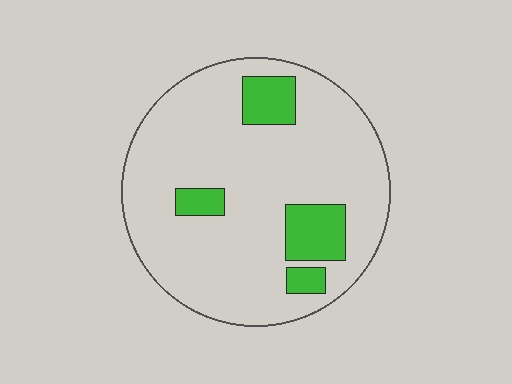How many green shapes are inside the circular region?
4.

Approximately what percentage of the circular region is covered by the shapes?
Approximately 15%.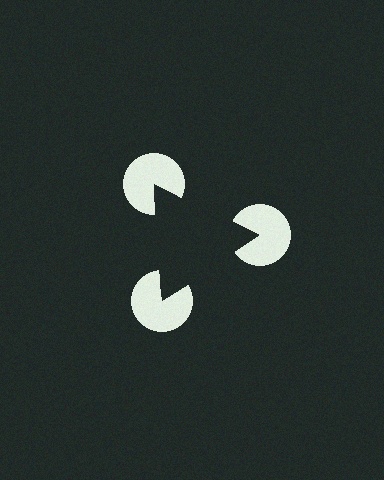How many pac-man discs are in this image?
There are 3 — one at each vertex of the illusory triangle.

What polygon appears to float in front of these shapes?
An illusory triangle — its edges are inferred from the aligned wedge cuts in the pac-man discs, not physically drawn.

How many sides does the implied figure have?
3 sides.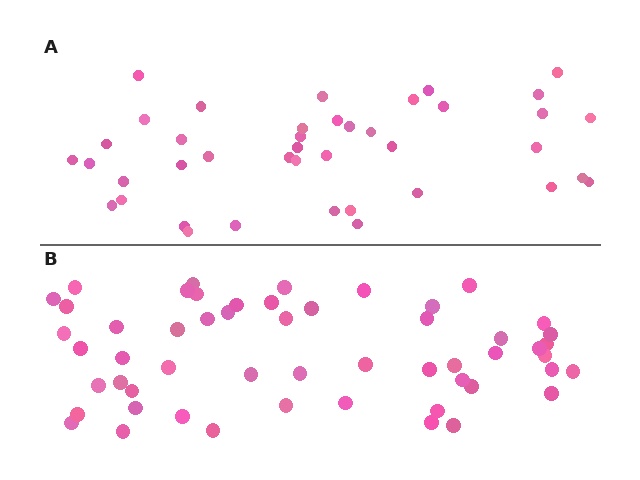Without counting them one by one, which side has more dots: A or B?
Region B (the bottom region) has more dots.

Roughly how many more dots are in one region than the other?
Region B has approximately 15 more dots than region A.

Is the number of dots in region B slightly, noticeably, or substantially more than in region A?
Region B has noticeably more, but not dramatically so. The ratio is roughly 1.3 to 1.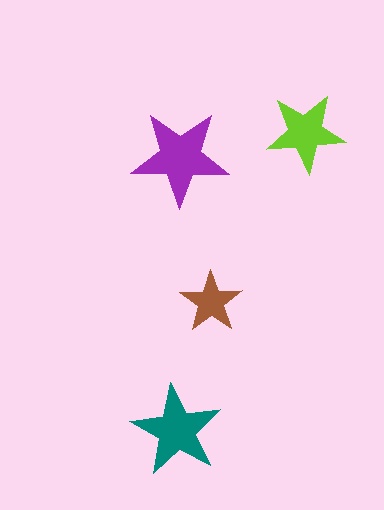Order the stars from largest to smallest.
the purple one, the teal one, the lime one, the brown one.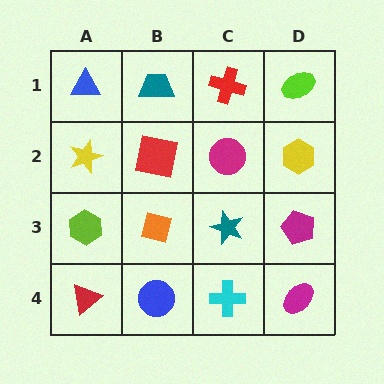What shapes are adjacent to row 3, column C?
A magenta circle (row 2, column C), a cyan cross (row 4, column C), an orange square (row 3, column B), a magenta pentagon (row 3, column D).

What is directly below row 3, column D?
A magenta ellipse.